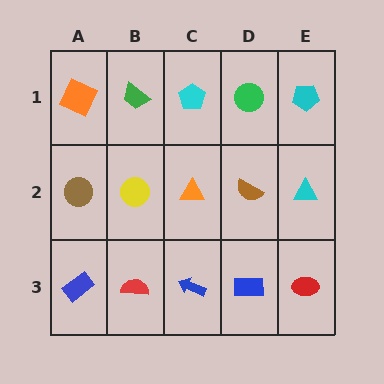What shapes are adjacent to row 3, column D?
A brown semicircle (row 2, column D), a blue arrow (row 3, column C), a red ellipse (row 3, column E).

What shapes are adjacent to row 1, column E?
A cyan triangle (row 2, column E), a green circle (row 1, column D).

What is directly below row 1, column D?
A brown semicircle.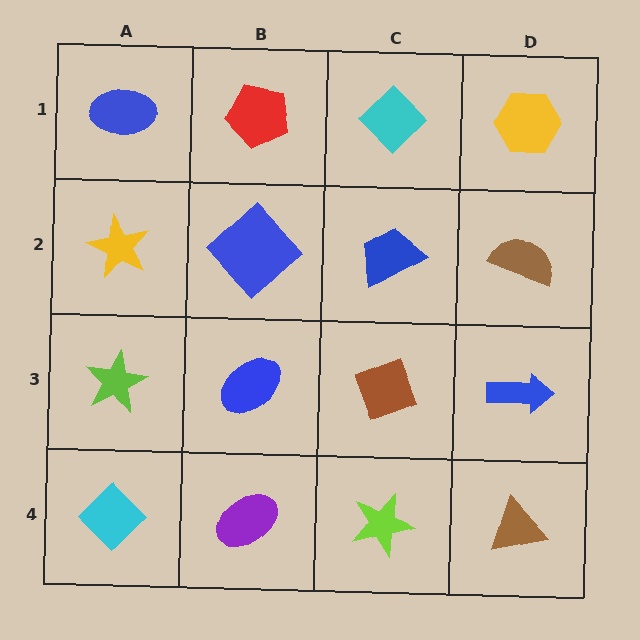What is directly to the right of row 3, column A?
A blue ellipse.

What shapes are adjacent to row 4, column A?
A lime star (row 3, column A), a purple ellipse (row 4, column B).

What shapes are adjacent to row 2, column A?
A blue ellipse (row 1, column A), a lime star (row 3, column A), a blue diamond (row 2, column B).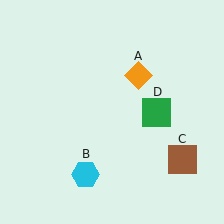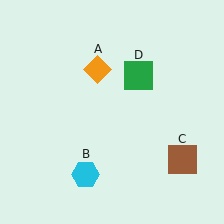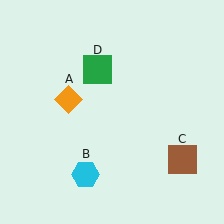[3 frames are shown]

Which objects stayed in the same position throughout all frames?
Cyan hexagon (object B) and brown square (object C) remained stationary.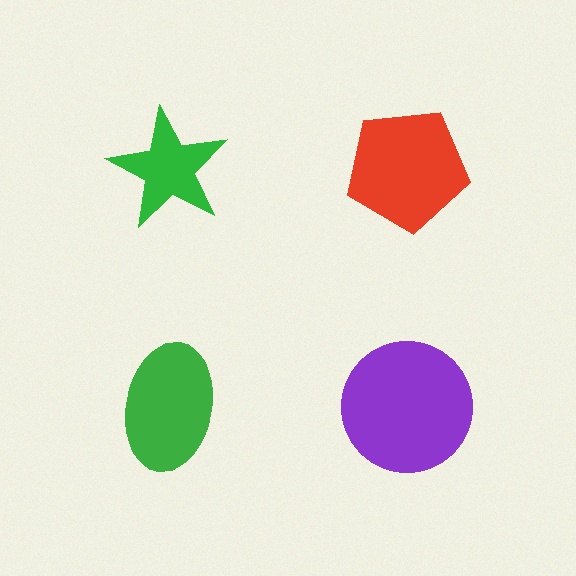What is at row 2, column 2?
A purple circle.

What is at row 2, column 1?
A green ellipse.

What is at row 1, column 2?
A red pentagon.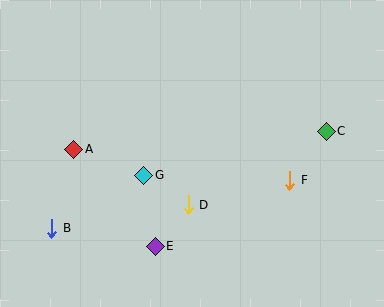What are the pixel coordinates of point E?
Point E is at (155, 246).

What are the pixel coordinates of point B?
Point B is at (52, 228).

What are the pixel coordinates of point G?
Point G is at (144, 175).